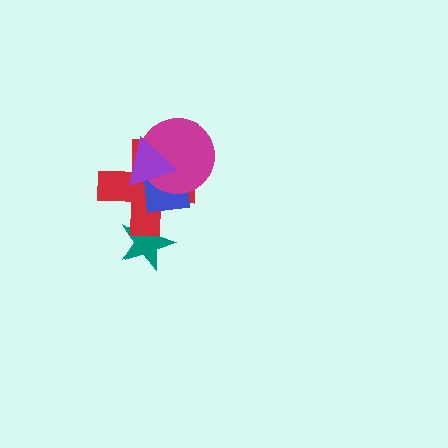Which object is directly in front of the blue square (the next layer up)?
The magenta circle is directly in front of the blue square.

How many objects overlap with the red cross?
4 objects overlap with the red cross.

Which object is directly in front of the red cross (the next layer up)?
The blue square is directly in front of the red cross.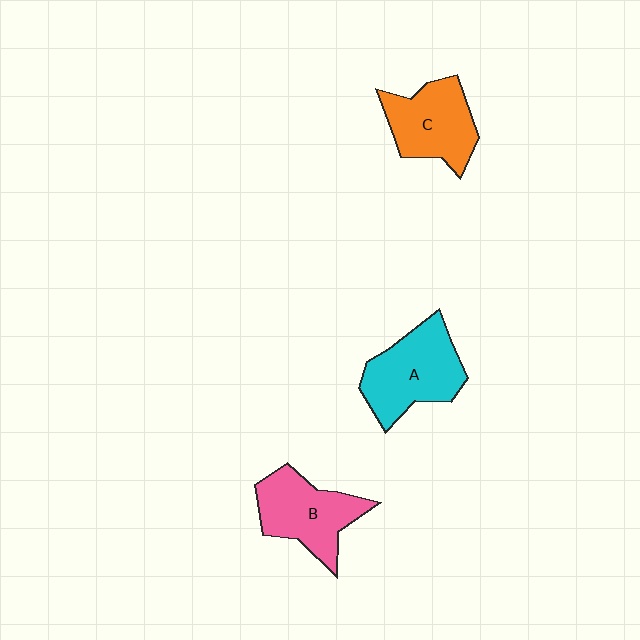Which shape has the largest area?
Shape A (cyan).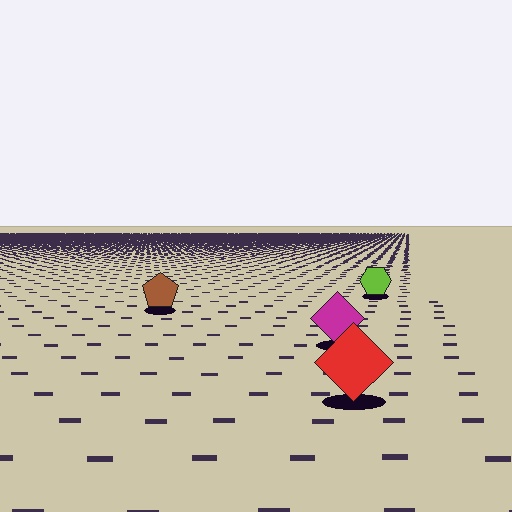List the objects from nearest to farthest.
From nearest to farthest: the red diamond, the magenta diamond, the brown pentagon, the lime hexagon.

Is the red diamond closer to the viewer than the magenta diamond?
Yes. The red diamond is closer — you can tell from the texture gradient: the ground texture is coarser near it.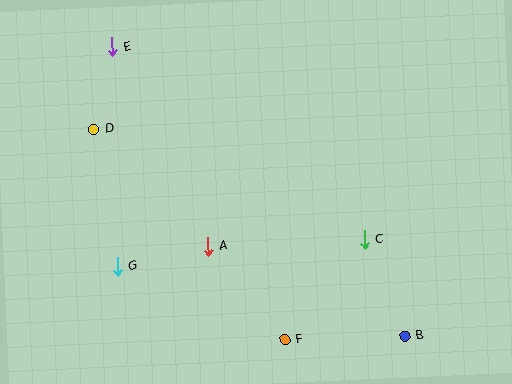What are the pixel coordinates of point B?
Point B is at (405, 336).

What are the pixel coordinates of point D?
Point D is at (94, 129).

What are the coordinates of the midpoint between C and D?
The midpoint between C and D is at (229, 184).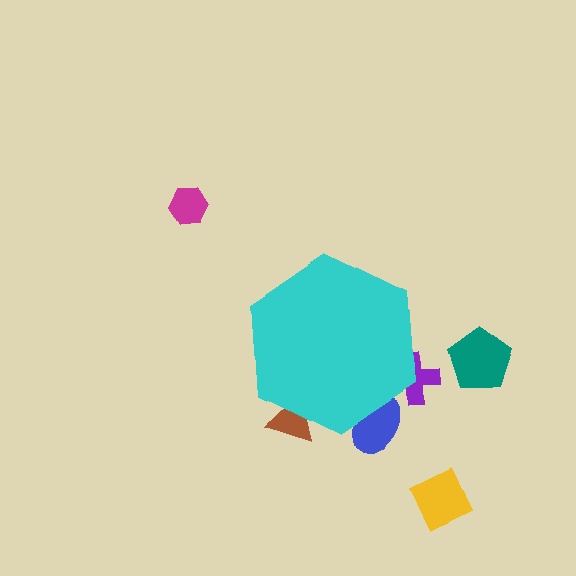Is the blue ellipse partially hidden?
Yes, the blue ellipse is partially hidden behind the cyan hexagon.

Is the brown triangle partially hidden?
Yes, the brown triangle is partially hidden behind the cyan hexagon.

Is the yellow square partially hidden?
No, the yellow square is fully visible.